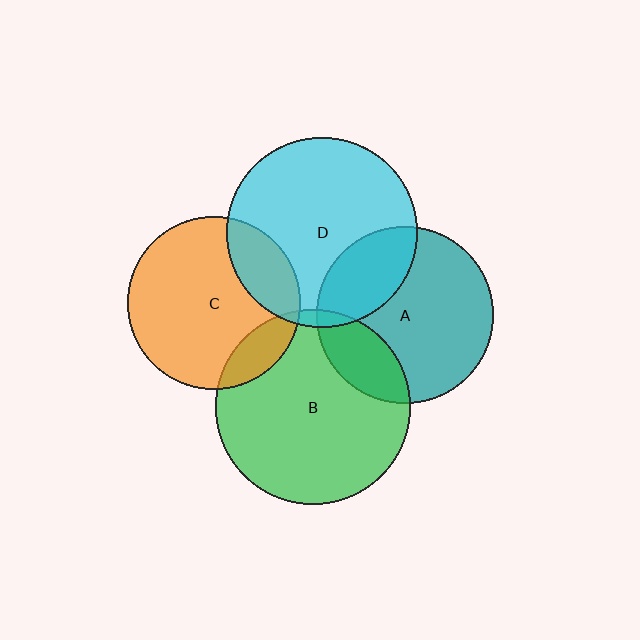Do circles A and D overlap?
Yes.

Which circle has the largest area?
Circle B (green).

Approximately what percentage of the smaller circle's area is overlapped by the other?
Approximately 25%.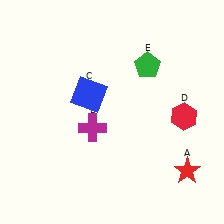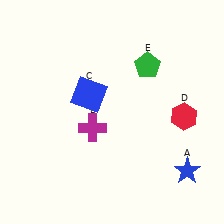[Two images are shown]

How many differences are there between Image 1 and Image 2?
There is 1 difference between the two images.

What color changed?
The star (A) changed from red in Image 1 to blue in Image 2.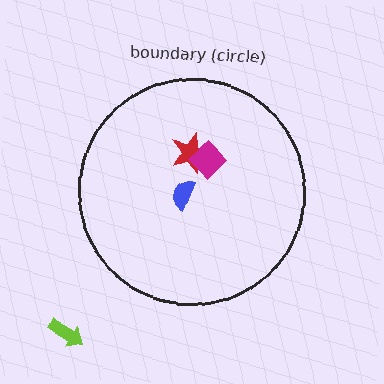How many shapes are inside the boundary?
3 inside, 1 outside.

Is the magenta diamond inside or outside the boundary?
Inside.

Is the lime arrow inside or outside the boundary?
Outside.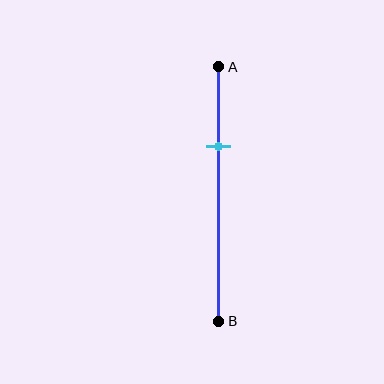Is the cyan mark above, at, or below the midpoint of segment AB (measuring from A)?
The cyan mark is above the midpoint of segment AB.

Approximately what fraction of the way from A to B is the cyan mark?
The cyan mark is approximately 30% of the way from A to B.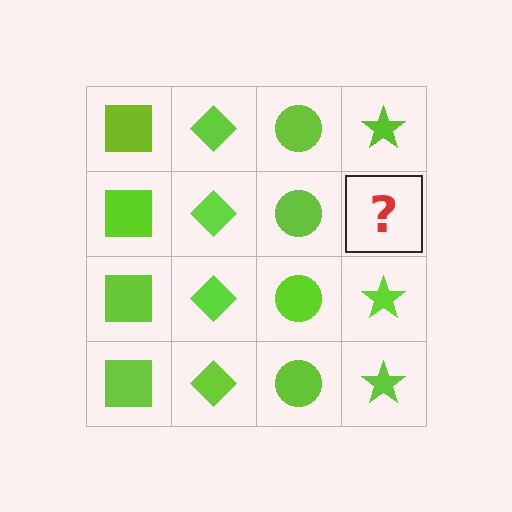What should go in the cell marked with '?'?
The missing cell should contain a lime star.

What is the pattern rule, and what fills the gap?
The rule is that each column has a consistent shape. The gap should be filled with a lime star.